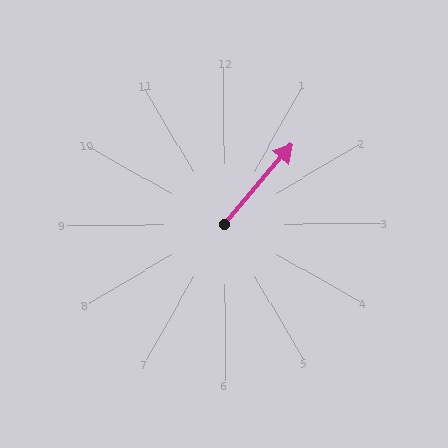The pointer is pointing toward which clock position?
Roughly 1 o'clock.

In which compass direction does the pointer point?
Northeast.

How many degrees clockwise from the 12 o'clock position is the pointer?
Approximately 40 degrees.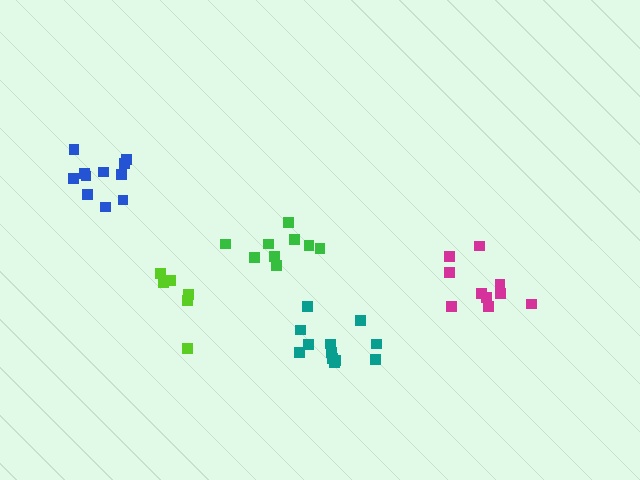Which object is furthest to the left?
The blue cluster is leftmost.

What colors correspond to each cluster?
The clusters are colored: teal, green, blue, lime, magenta.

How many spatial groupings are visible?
There are 5 spatial groupings.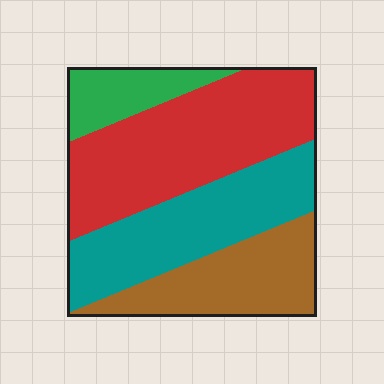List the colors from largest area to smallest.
From largest to smallest: red, teal, brown, green.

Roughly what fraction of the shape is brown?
Brown covers about 20% of the shape.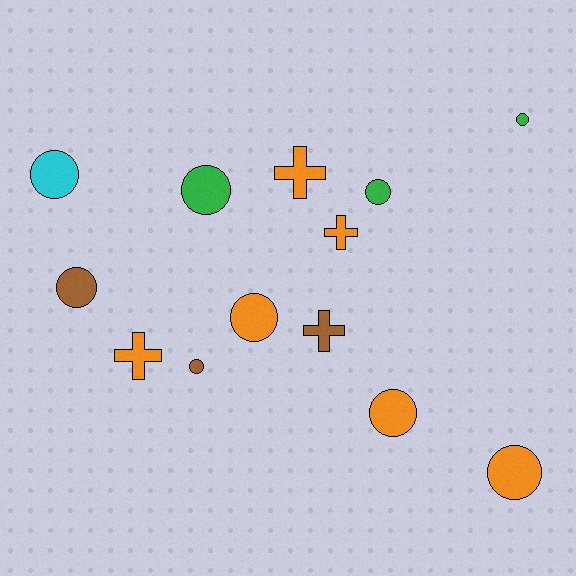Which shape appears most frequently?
Circle, with 9 objects.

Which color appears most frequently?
Orange, with 6 objects.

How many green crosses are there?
There are no green crosses.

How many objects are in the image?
There are 13 objects.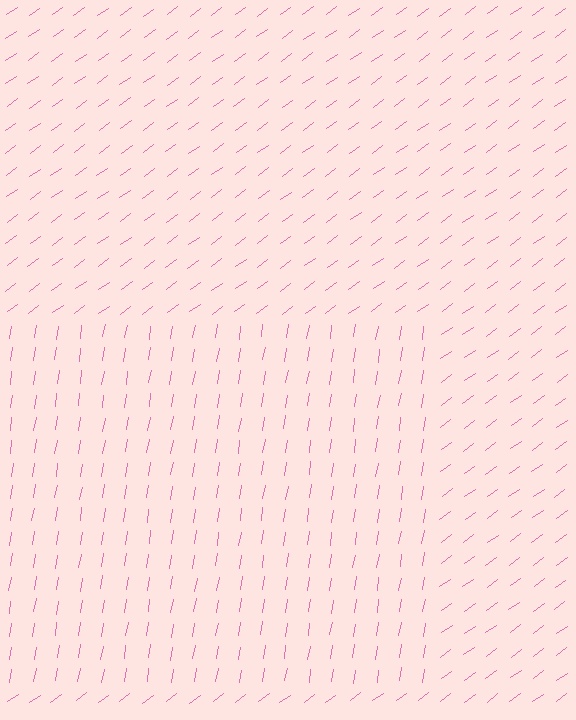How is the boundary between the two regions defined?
The boundary is defined purely by a change in line orientation (approximately 45 degrees difference). All lines are the same color and thickness.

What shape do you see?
I see a rectangle.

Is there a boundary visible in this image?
Yes, there is a texture boundary formed by a change in line orientation.